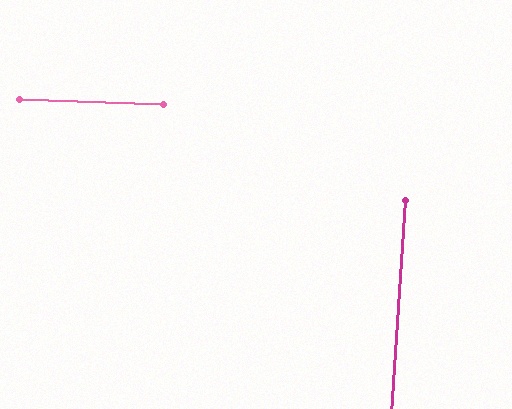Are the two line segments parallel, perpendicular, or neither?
Perpendicular — they meet at approximately 88°.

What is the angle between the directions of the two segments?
Approximately 88 degrees.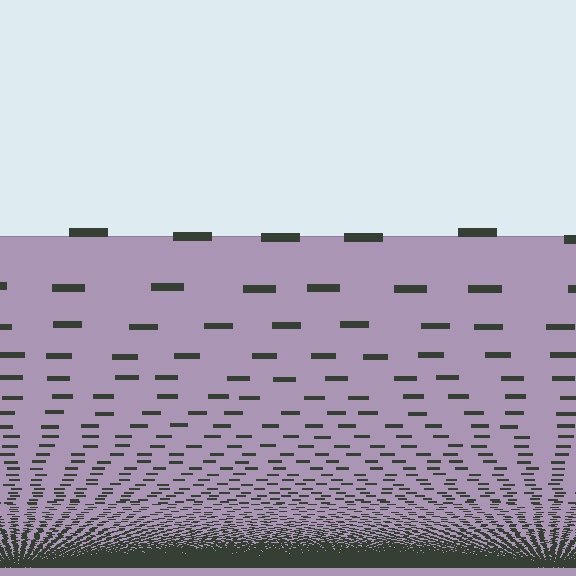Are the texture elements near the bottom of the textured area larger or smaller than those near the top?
Smaller. The gradient is inverted — elements near the bottom are smaller and denser.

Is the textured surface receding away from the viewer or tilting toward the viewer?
The surface appears to tilt toward the viewer. Texture elements get larger and sparser toward the top.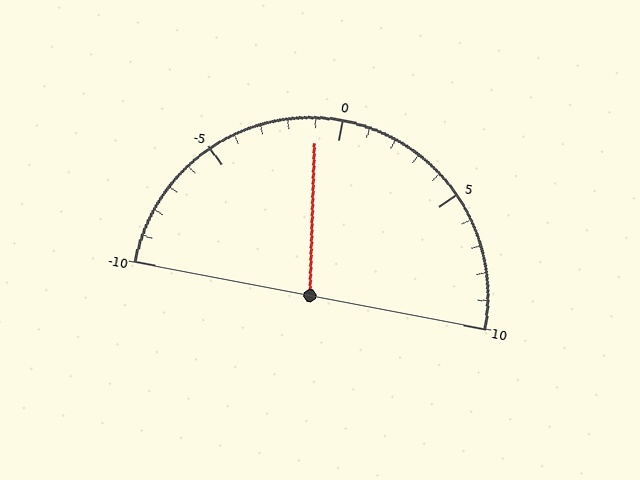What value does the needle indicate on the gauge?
The needle indicates approximately -1.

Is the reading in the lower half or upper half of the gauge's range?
The reading is in the lower half of the range (-10 to 10).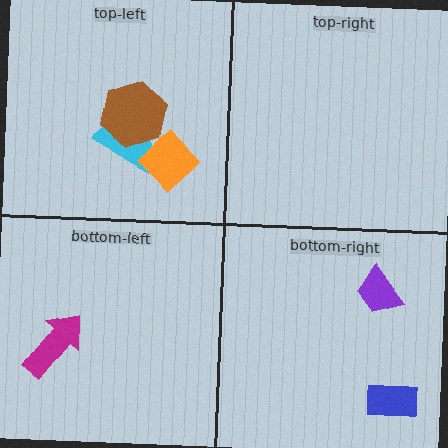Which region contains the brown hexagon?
The top-left region.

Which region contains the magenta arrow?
The bottom-left region.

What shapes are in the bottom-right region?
The blue rectangle, the purple trapezoid.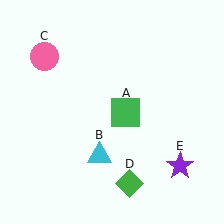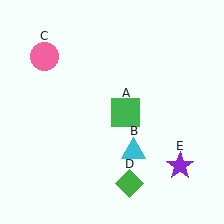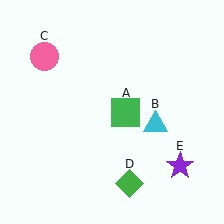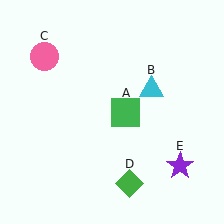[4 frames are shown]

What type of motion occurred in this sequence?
The cyan triangle (object B) rotated counterclockwise around the center of the scene.